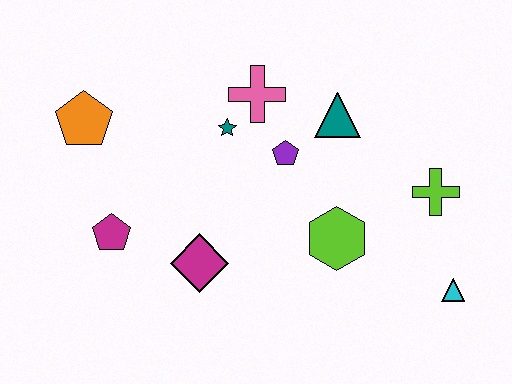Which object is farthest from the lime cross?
The orange pentagon is farthest from the lime cross.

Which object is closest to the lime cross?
The cyan triangle is closest to the lime cross.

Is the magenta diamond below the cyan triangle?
No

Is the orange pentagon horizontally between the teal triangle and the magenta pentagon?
No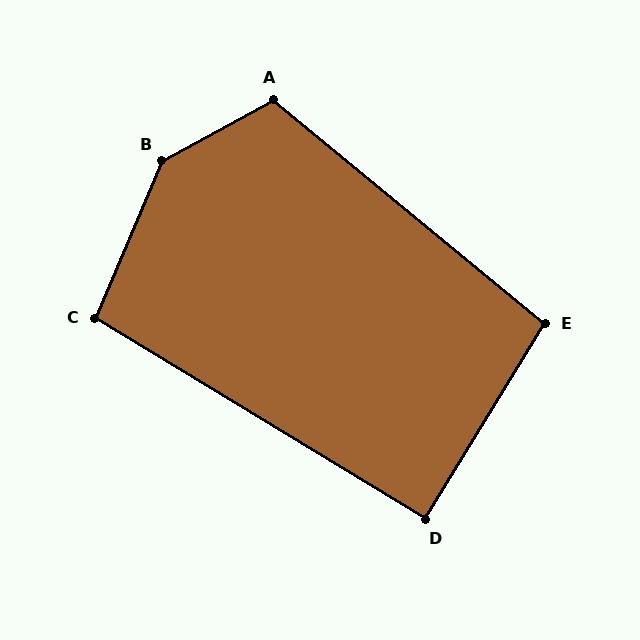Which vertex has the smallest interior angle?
D, at approximately 90 degrees.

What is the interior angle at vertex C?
Approximately 98 degrees (obtuse).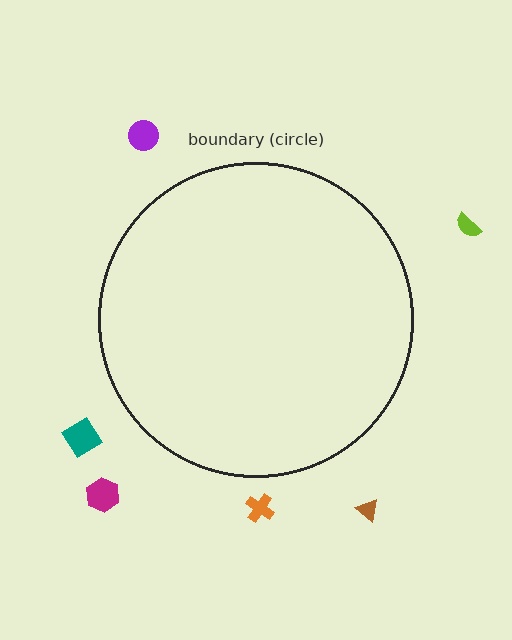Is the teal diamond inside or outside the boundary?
Outside.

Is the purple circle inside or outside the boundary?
Outside.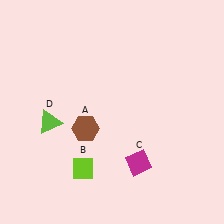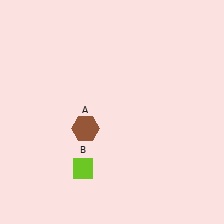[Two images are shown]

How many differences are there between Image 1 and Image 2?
There are 2 differences between the two images.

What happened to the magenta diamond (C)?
The magenta diamond (C) was removed in Image 2. It was in the bottom-right area of Image 1.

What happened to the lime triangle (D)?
The lime triangle (D) was removed in Image 2. It was in the bottom-left area of Image 1.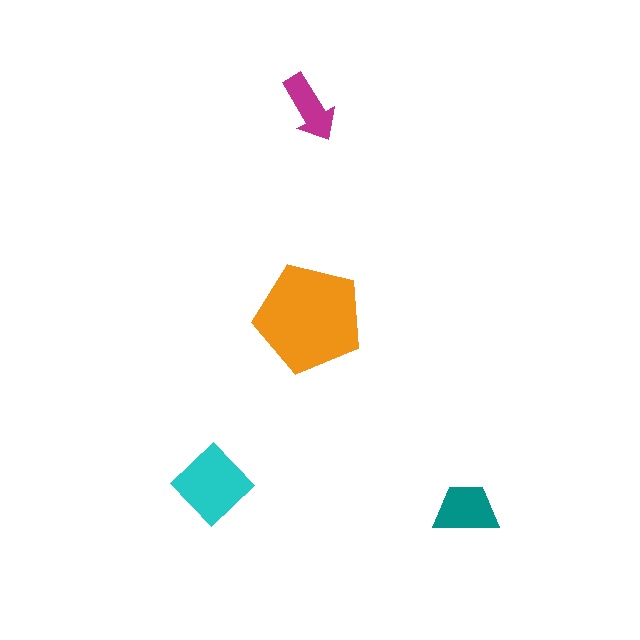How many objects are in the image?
There are 4 objects in the image.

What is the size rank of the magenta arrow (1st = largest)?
4th.